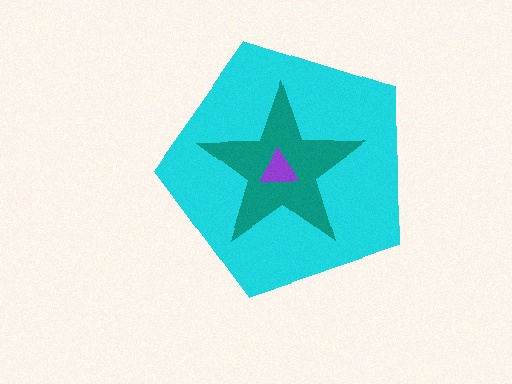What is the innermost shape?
The purple triangle.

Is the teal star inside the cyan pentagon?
Yes.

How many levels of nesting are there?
3.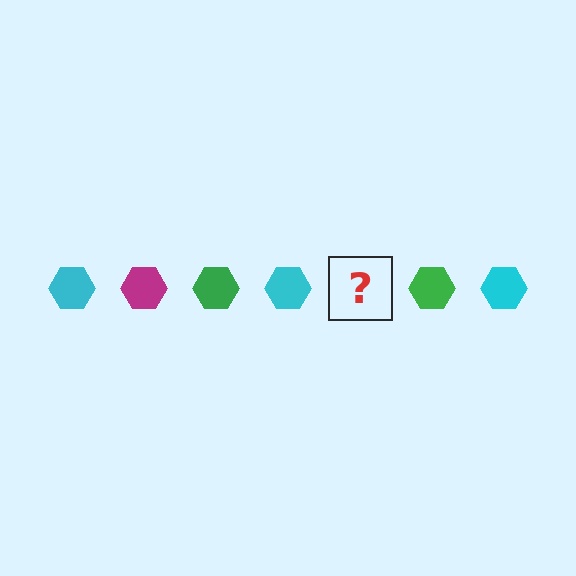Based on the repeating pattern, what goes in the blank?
The blank should be a magenta hexagon.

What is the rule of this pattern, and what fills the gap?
The rule is that the pattern cycles through cyan, magenta, green hexagons. The gap should be filled with a magenta hexagon.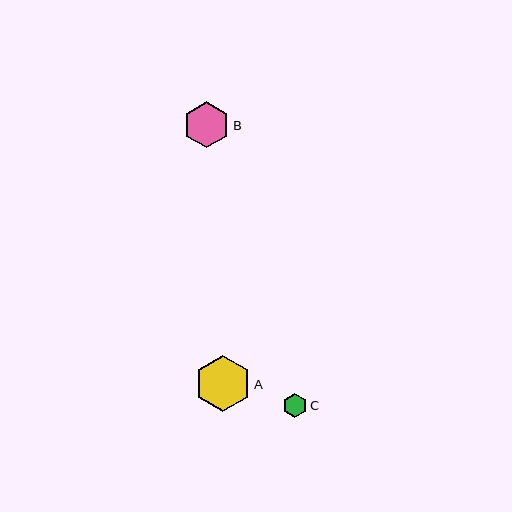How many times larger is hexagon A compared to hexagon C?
Hexagon A is approximately 2.3 times the size of hexagon C.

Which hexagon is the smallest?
Hexagon C is the smallest with a size of approximately 25 pixels.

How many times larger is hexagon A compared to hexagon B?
Hexagon A is approximately 1.2 times the size of hexagon B.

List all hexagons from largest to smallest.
From largest to smallest: A, B, C.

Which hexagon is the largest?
Hexagon A is the largest with a size of approximately 56 pixels.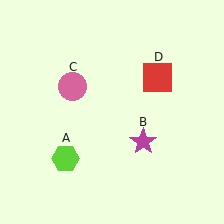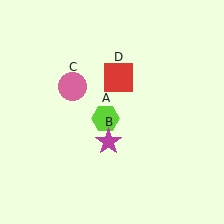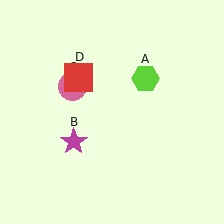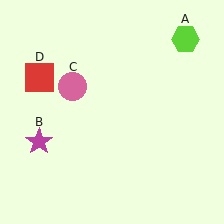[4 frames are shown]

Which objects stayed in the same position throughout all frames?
Pink circle (object C) remained stationary.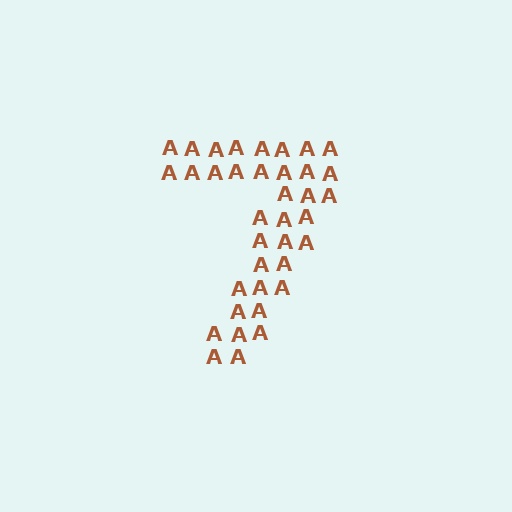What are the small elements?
The small elements are letter A's.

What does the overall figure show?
The overall figure shows the digit 7.